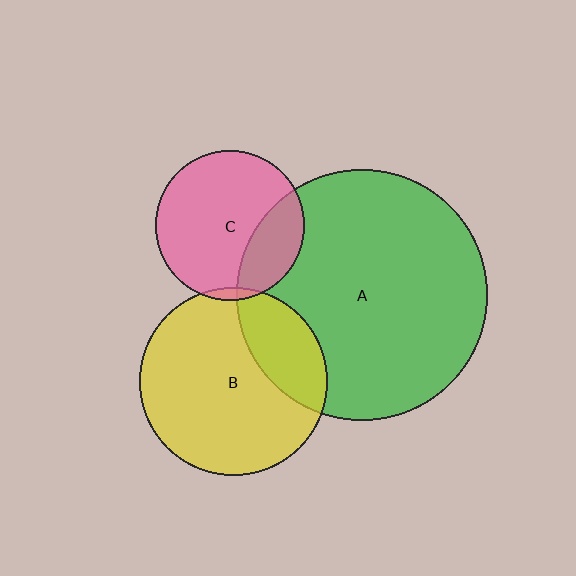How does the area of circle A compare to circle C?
Approximately 2.8 times.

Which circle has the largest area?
Circle A (green).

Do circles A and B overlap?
Yes.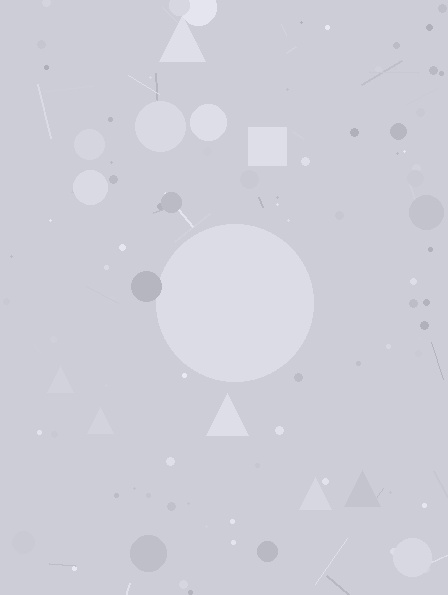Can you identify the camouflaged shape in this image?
The camouflaged shape is a circle.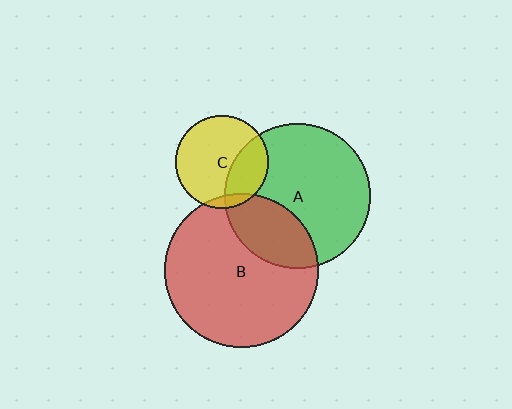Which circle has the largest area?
Circle B (red).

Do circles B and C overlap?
Yes.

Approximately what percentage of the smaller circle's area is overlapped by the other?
Approximately 5%.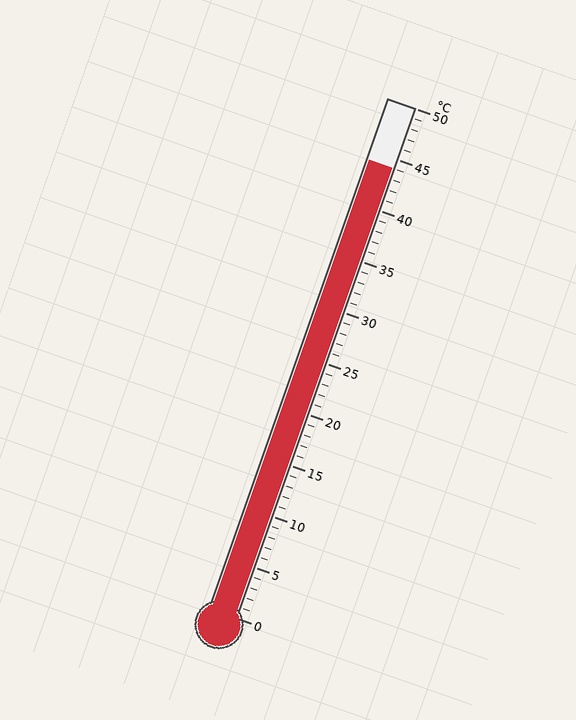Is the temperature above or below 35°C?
The temperature is above 35°C.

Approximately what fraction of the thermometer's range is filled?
The thermometer is filled to approximately 90% of its range.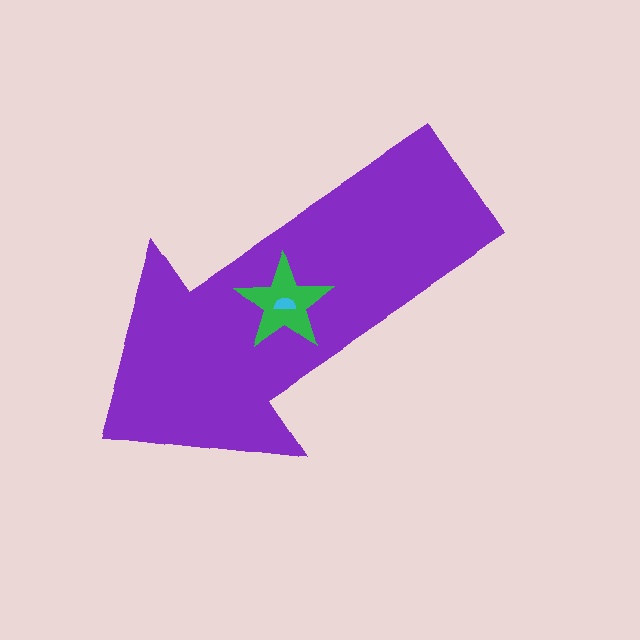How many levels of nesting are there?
3.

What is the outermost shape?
The purple arrow.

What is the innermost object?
The cyan semicircle.